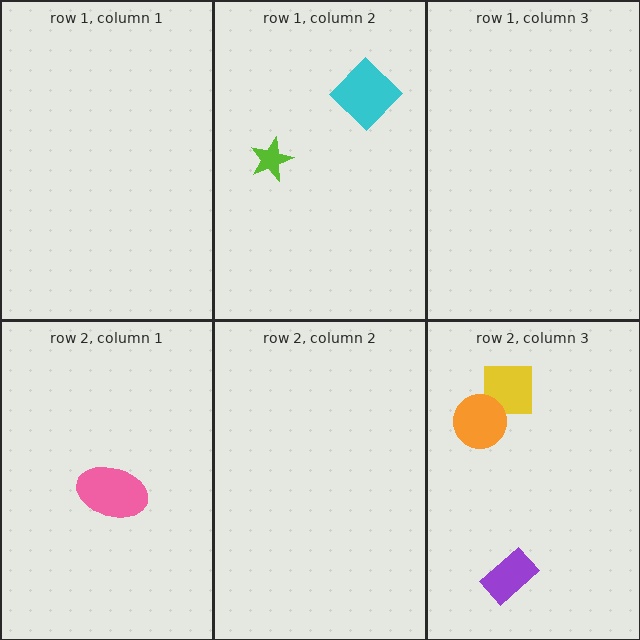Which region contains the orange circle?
The row 2, column 3 region.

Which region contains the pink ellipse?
The row 2, column 1 region.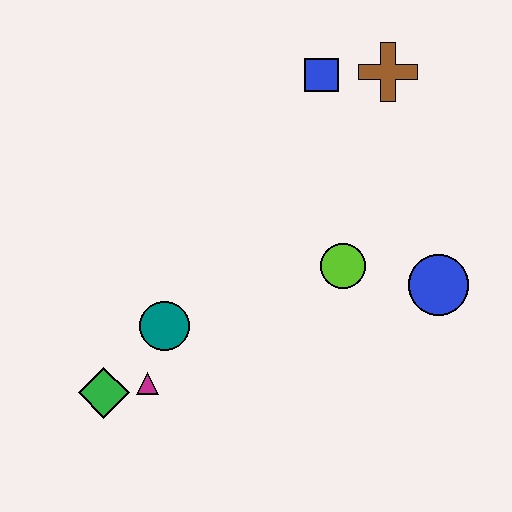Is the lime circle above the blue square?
No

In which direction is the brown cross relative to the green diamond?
The brown cross is above the green diamond.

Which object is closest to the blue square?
The brown cross is closest to the blue square.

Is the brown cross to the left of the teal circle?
No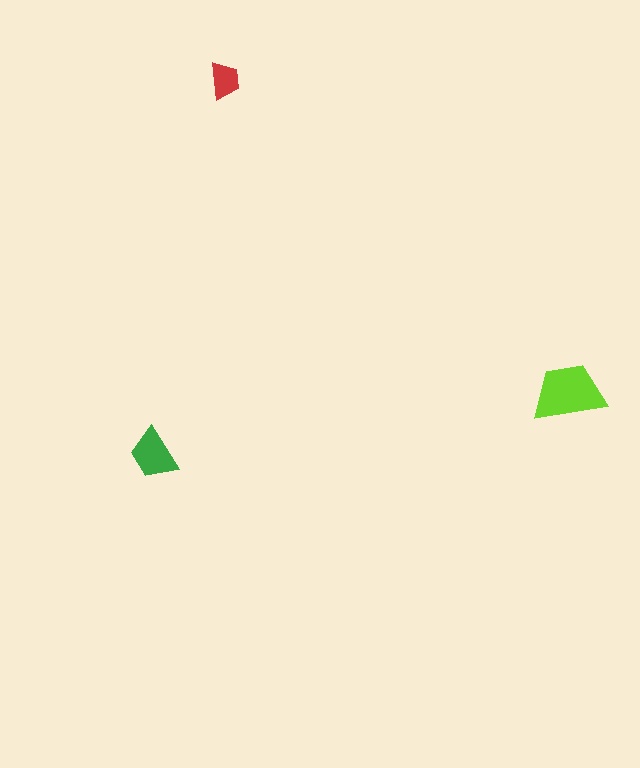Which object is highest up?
The red trapezoid is topmost.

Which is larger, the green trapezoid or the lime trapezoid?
The lime one.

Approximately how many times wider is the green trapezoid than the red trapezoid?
About 1.5 times wider.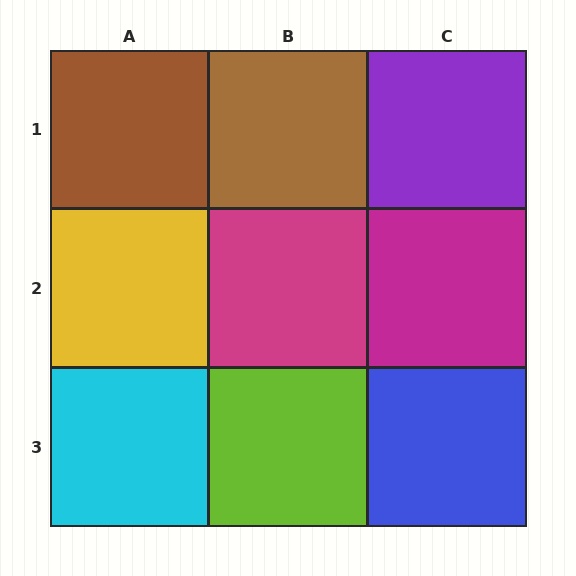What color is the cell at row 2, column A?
Yellow.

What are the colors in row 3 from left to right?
Cyan, lime, blue.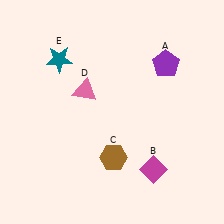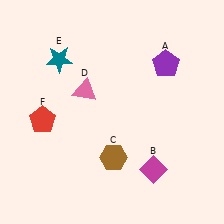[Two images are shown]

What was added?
A red pentagon (F) was added in Image 2.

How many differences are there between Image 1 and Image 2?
There is 1 difference between the two images.